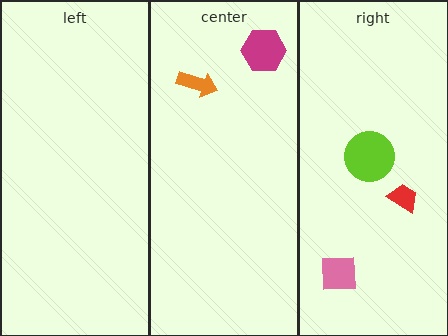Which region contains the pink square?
The right region.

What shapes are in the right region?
The lime circle, the red trapezoid, the pink square.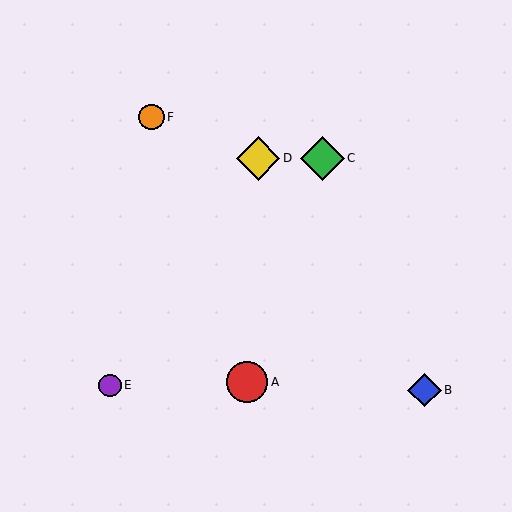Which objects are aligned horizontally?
Objects C, D are aligned horizontally.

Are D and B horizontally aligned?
No, D is at y≈158 and B is at y≈390.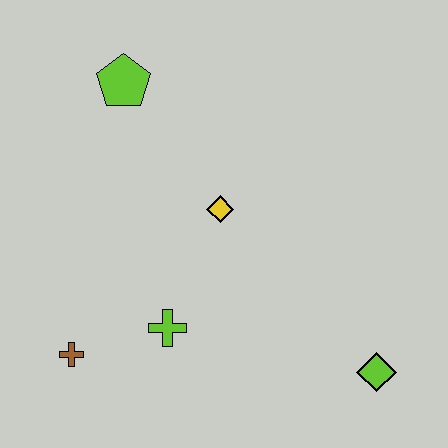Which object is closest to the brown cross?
The lime cross is closest to the brown cross.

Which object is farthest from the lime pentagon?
The lime diamond is farthest from the lime pentagon.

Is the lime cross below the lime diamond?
No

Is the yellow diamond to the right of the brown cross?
Yes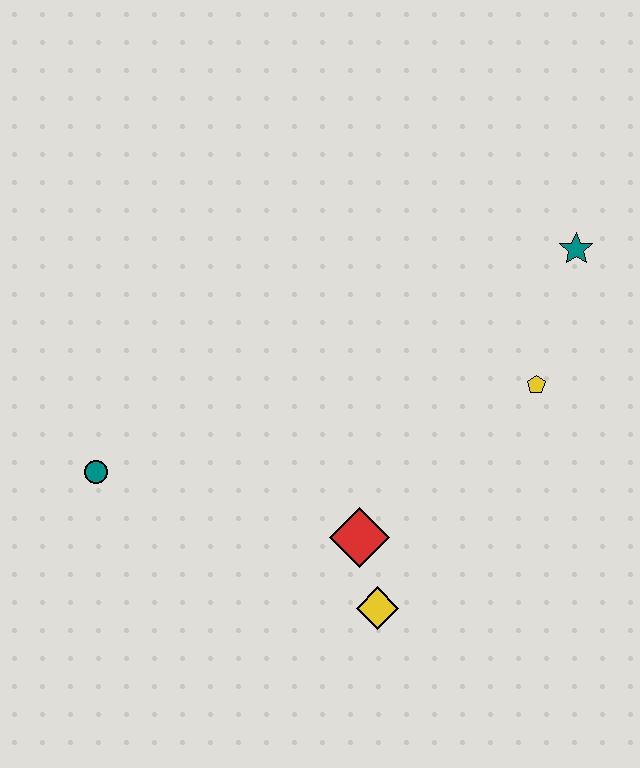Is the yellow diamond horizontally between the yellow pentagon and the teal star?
No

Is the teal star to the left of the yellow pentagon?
No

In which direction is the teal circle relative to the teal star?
The teal circle is to the left of the teal star.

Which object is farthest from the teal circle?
The teal star is farthest from the teal circle.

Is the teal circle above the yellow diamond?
Yes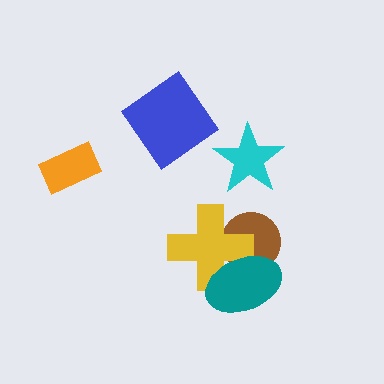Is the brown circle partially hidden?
Yes, it is partially covered by another shape.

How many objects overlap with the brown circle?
2 objects overlap with the brown circle.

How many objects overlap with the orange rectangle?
0 objects overlap with the orange rectangle.